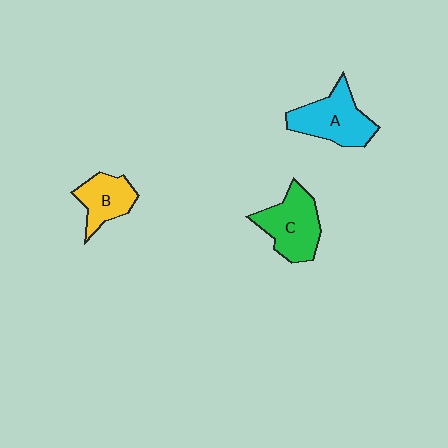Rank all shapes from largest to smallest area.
From largest to smallest: A (cyan), C (green), B (yellow).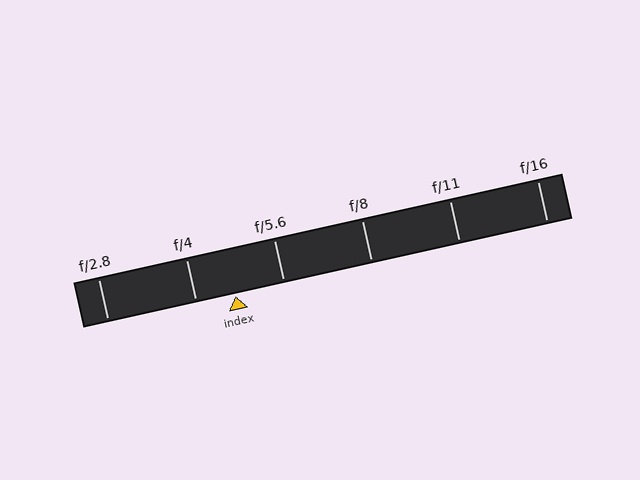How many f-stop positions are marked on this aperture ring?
There are 6 f-stop positions marked.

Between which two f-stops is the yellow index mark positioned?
The index mark is between f/4 and f/5.6.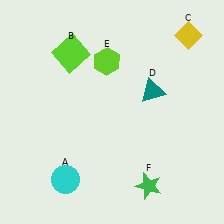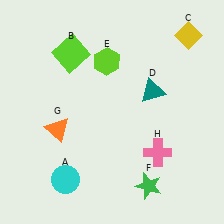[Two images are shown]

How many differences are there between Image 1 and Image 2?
There are 2 differences between the two images.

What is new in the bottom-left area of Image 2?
An orange triangle (G) was added in the bottom-left area of Image 2.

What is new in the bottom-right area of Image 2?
A pink cross (H) was added in the bottom-right area of Image 2.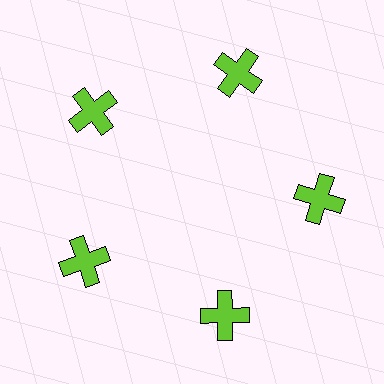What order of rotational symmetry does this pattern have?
This pattern has 5-fold rotational symmetry.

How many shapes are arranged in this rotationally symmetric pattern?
There are 5 shapes, arranged in 5 groups of 1.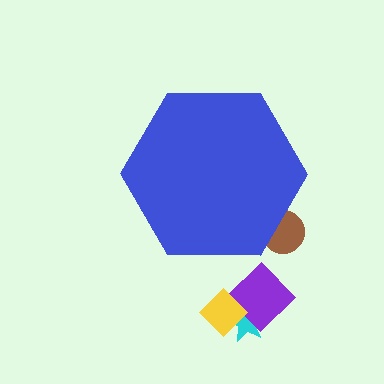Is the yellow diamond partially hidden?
No, the yellow diamond is fully visible.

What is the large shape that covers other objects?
A blue hexagon.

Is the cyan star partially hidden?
No, the cyan star is fully visible.